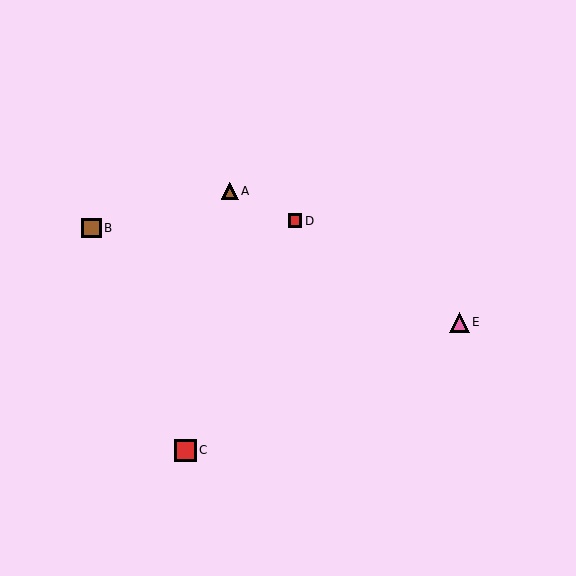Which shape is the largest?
The red square (labeled C) is the largest.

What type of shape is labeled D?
Shape D is a red square.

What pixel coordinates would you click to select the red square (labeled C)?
Click at (185, 450) to select the red square C.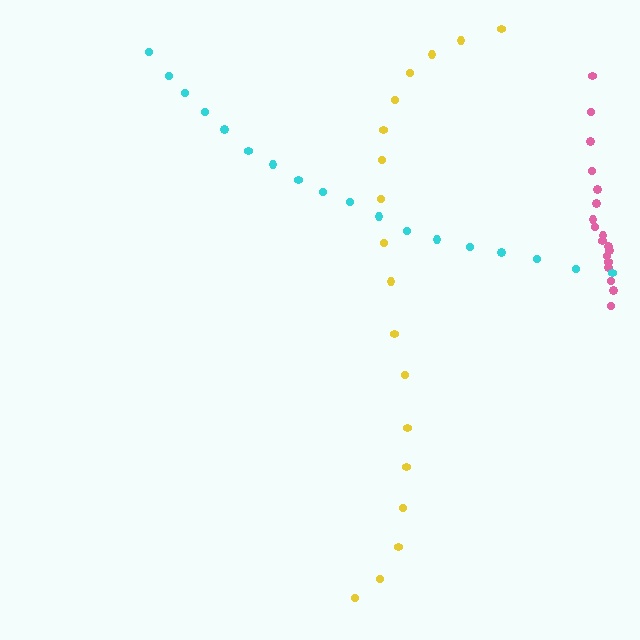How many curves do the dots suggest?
There are 3 distinct paths.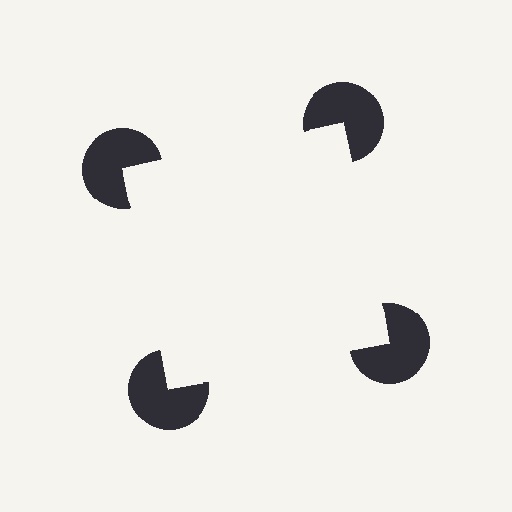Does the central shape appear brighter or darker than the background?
It typically appears slightly brighter than the background, even though no actual brightness change is drawn.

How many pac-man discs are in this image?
There are 4 — one at each vertex of the illusory square.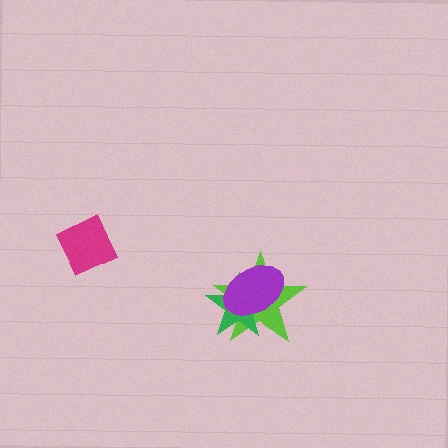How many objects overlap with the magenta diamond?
0 objects overlap with the magenta diamond.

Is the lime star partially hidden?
Yes, it is partially covered by another shape.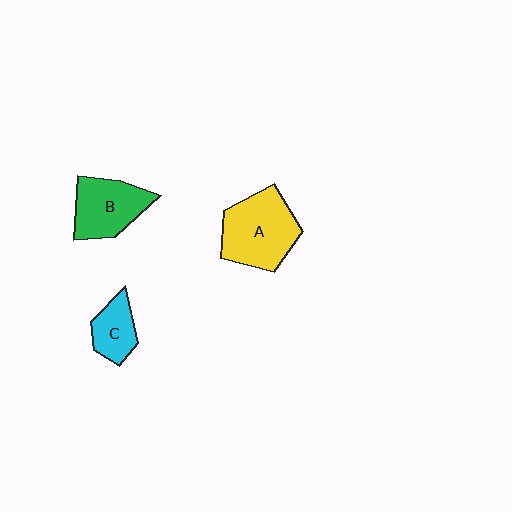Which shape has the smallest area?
Shape C (cyan).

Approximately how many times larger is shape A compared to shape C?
Approximately 2.1 times.